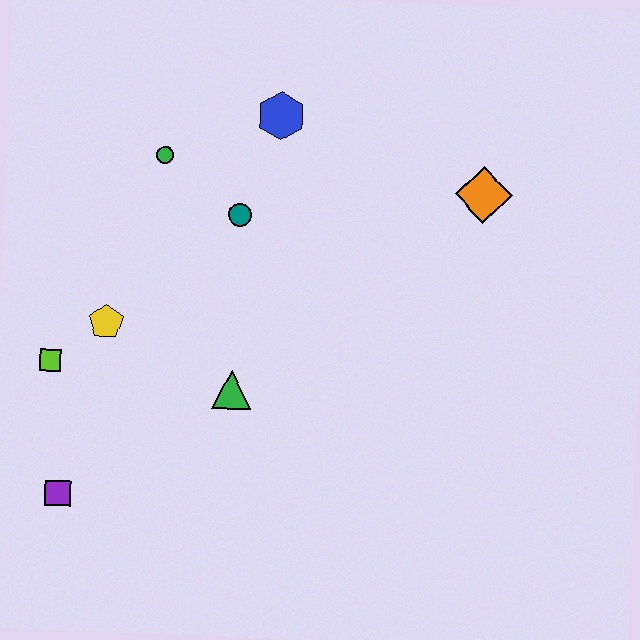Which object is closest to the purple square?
The lime square is closest to the purple square.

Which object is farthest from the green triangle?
The orange diamond is farthest from the green triangle.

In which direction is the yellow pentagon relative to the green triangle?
The yellow pentagon is to the left of the green triangle.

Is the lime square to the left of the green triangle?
Yes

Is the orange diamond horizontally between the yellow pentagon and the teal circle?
No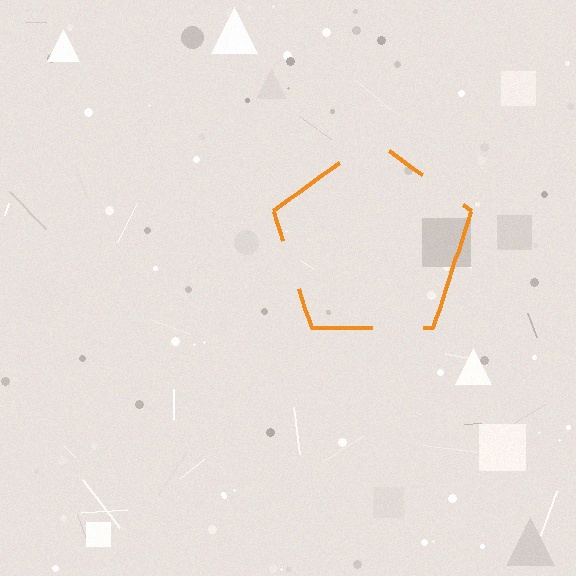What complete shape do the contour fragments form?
The contour fragments form a pentagon.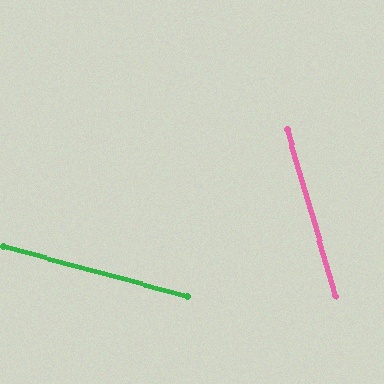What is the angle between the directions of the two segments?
Approximately 59 degrees.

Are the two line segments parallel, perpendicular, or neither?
Neither parallel nor perpendicular — they differ by about 59°.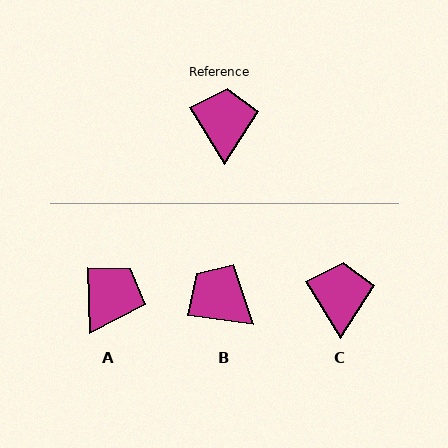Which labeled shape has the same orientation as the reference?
C.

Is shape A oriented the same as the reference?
No, it is off by about 29 degrees.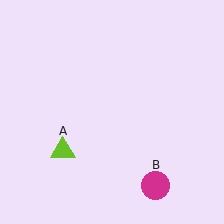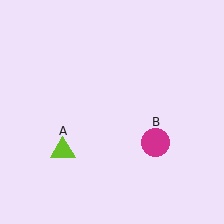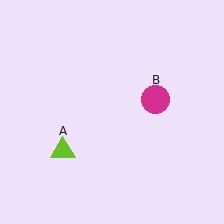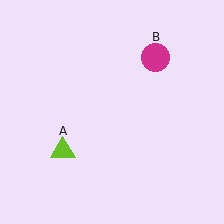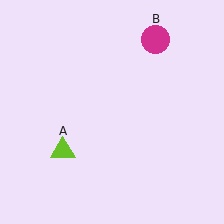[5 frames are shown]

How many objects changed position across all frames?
1 object changed position: magenta circle (object B).